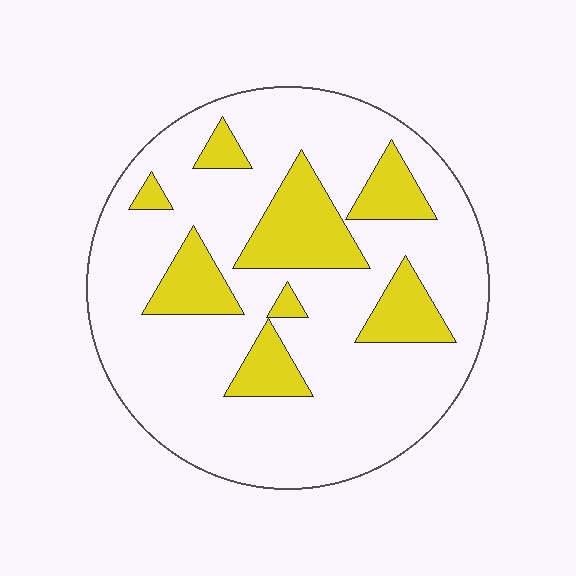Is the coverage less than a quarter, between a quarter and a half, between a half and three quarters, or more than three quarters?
Less than a quarter.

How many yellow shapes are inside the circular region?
8.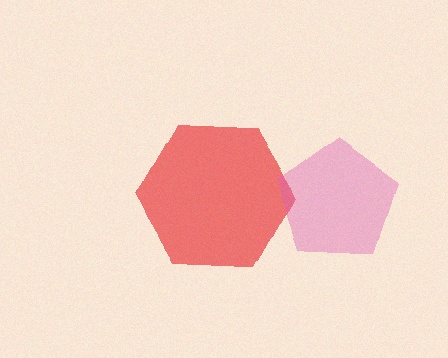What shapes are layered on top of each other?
The layered shapes are: a red hexagon, a pink pentagon.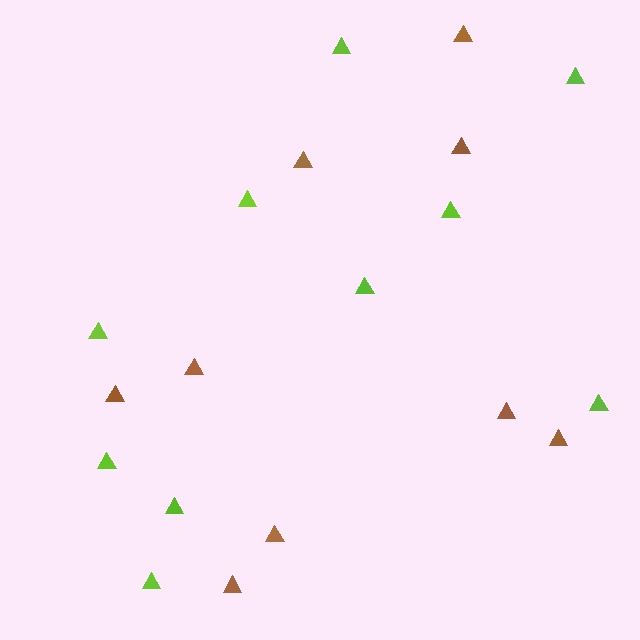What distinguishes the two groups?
There are 2 groups: one group of brown triangles (9) and one group of lime triangles (10).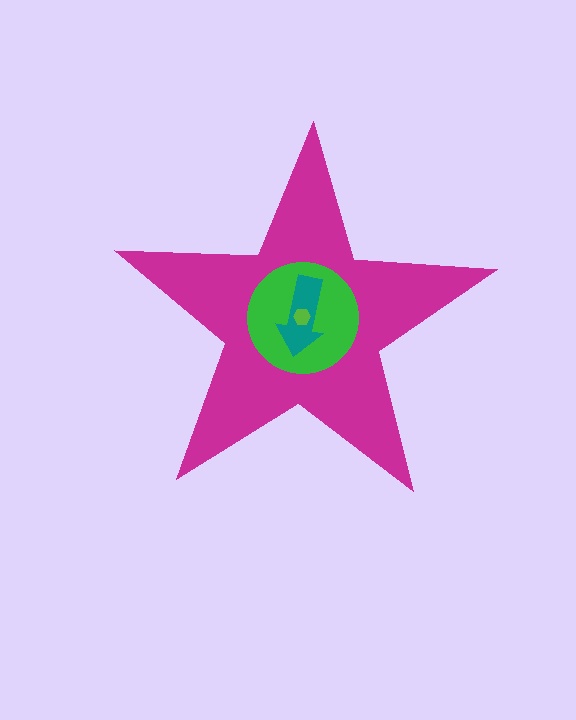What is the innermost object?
The lime hexagon.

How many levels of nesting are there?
4.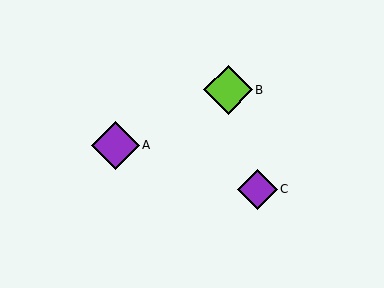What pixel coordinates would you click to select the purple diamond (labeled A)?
Click at (116, 145) to select the purple diamond A.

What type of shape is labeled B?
Shape B is a lime diamond.